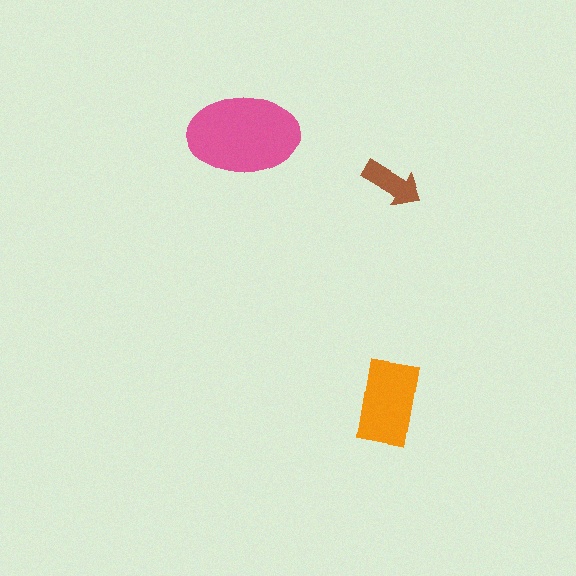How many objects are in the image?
There are 3 objects in the image.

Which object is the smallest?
The brown arrow.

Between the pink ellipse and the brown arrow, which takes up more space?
The pink ellipse.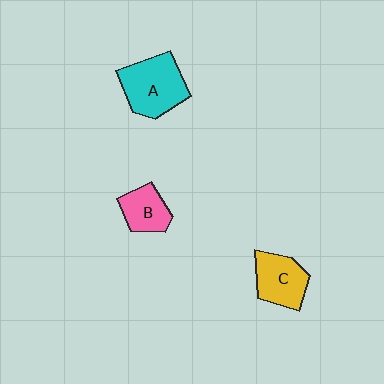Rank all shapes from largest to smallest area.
From largest to smallest: A (cyan), C (yellow), B (pink).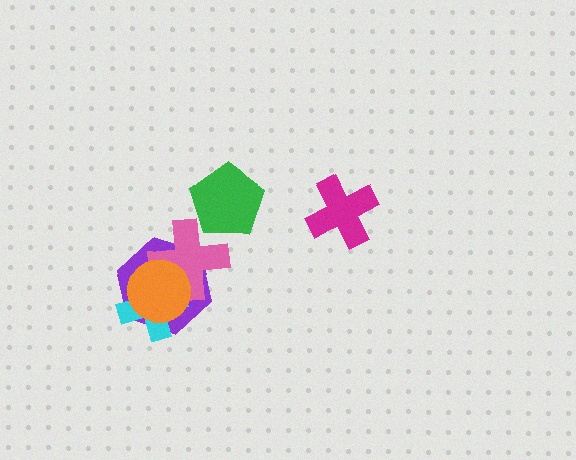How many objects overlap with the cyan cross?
3 objects overlap with the cyan cross.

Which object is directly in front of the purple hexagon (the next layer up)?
The pink cross is directly in front of the purple hexagon.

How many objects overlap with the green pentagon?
1 object overlaps with the green pentagon.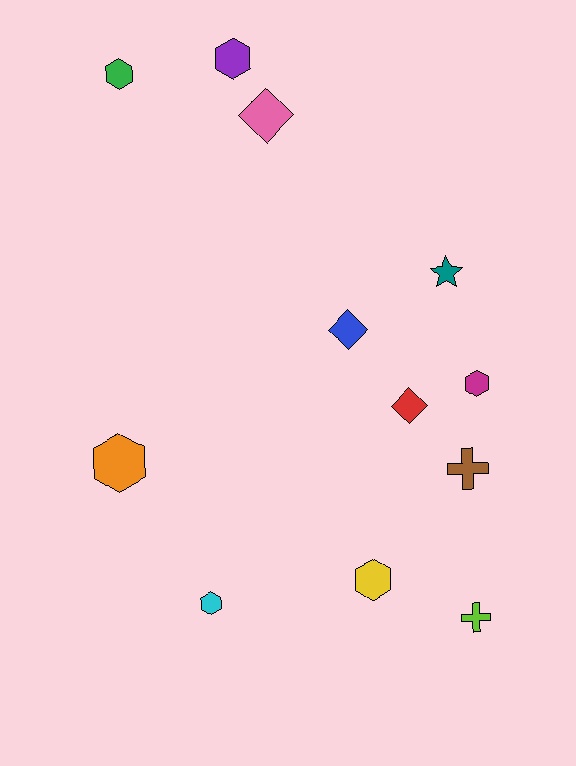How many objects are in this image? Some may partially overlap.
There are 12 objects.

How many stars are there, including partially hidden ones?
There is 1 star.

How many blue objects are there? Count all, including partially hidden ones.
There is 1 blue object.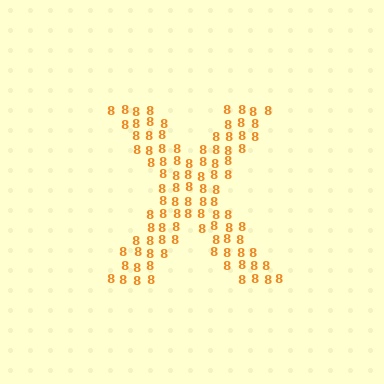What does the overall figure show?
The overall figure shows the letter X.